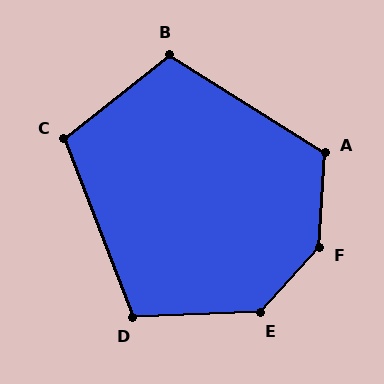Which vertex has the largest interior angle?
F, at approximately 142 degrees.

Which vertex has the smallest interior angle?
C, at approximately 107 degrees.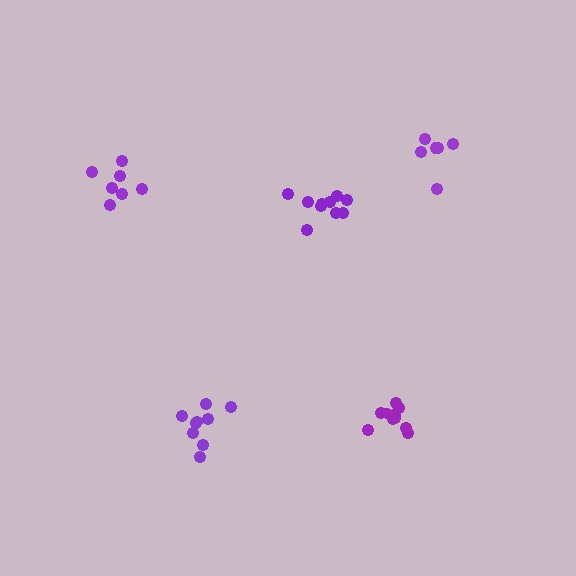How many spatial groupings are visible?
There are 5 spatial groupings.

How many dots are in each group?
Group 1: 7 dots, Group 2: 10 dots, Group 3: 6 dots, Group 4: 10 dots, Group 5: 9 dots (42 total).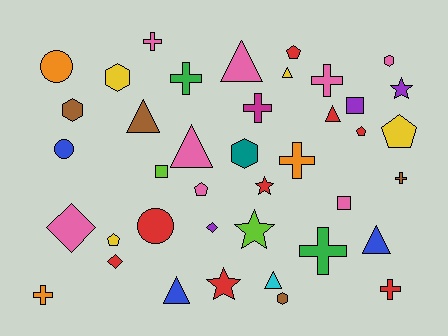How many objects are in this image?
There are 40 objects.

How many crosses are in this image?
There are 9 crosses.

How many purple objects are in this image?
There are 3 purple objects.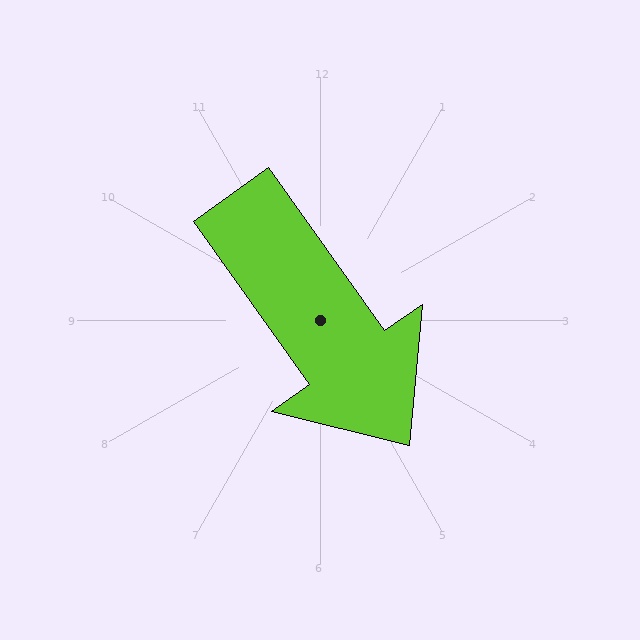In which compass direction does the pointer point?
Southeast.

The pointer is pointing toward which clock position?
Roughly 5 o'clock.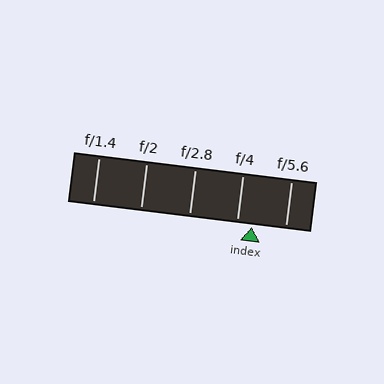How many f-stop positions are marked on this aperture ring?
There are 5 f-stop positions marked.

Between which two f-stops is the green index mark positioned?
The index mark is between f/4 and f/5.6.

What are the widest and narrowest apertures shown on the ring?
The widest aperture shown is f/1.4 and the narrowest is f/5.6.